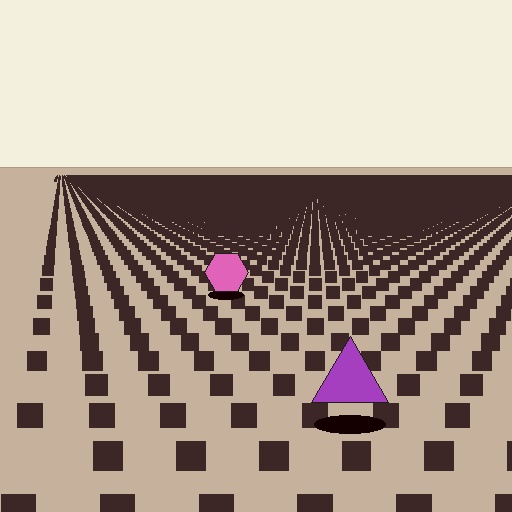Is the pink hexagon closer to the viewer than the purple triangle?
No. The purple triangle is closer — you can tell from the texture gradient: the ground texture is coarser near it.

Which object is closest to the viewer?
The purple triangle is closest. The texture marks near it are larger and more spread out.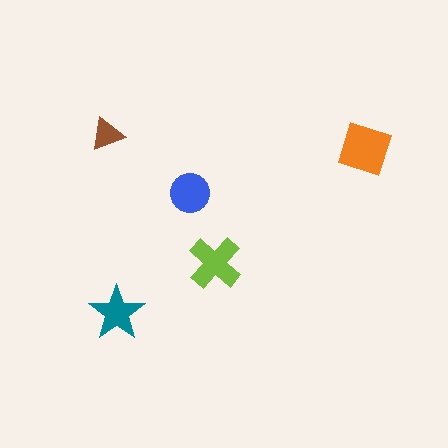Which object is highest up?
The brown triangle is topmost.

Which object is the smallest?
The brown triangle.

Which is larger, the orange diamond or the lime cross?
The orange diamond.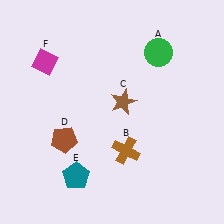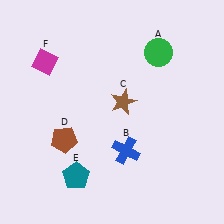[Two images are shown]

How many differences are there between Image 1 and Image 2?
There is 1 difference between the two images.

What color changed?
The cross (B) changed from brown in Image 1 to blue in Image 2.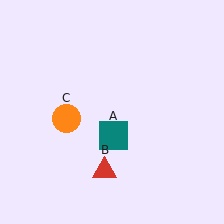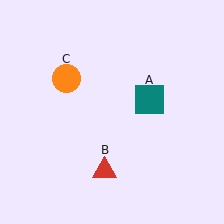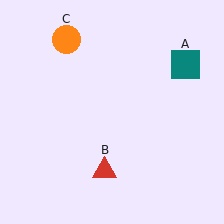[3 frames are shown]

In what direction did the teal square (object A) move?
The teal square (object A) moved up and to the right.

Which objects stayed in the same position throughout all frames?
Red triangle (object B) remained stationary.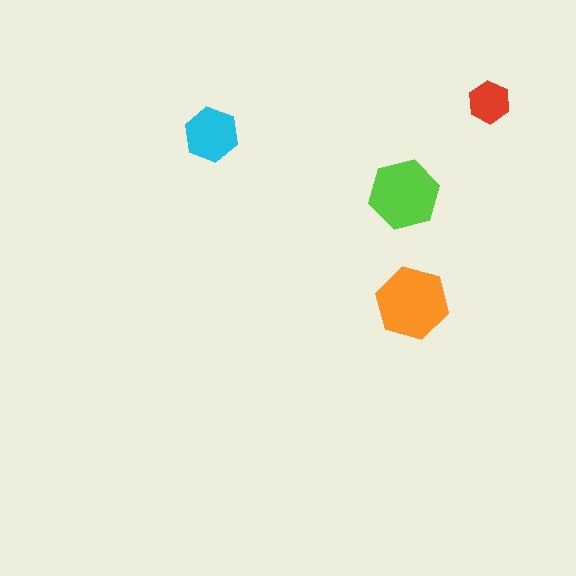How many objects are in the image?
There are 4 objects in the image.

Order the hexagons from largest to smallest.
the orange one, the lime one, the cyan one, the red one.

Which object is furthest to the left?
The cyan hexagon is leftmost.